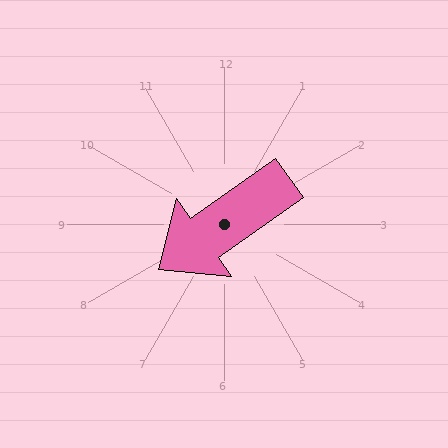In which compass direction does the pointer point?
Southwest.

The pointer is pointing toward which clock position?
Roughly 8 o'clock.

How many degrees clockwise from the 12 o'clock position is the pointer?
Approximately 235 degrees.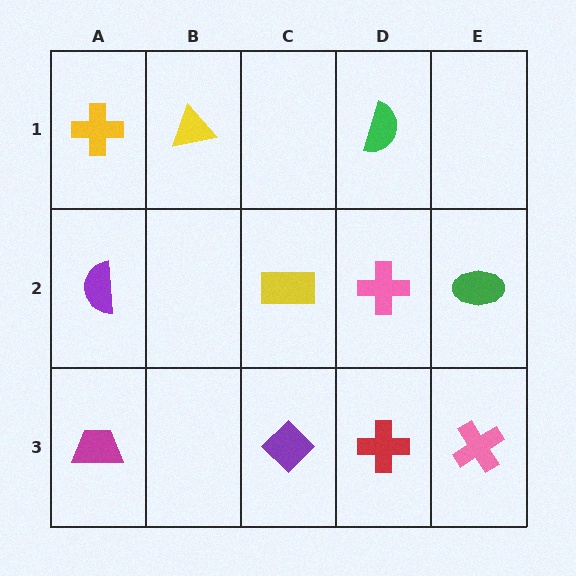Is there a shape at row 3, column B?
No, that cell is empty.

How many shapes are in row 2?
4 shapes.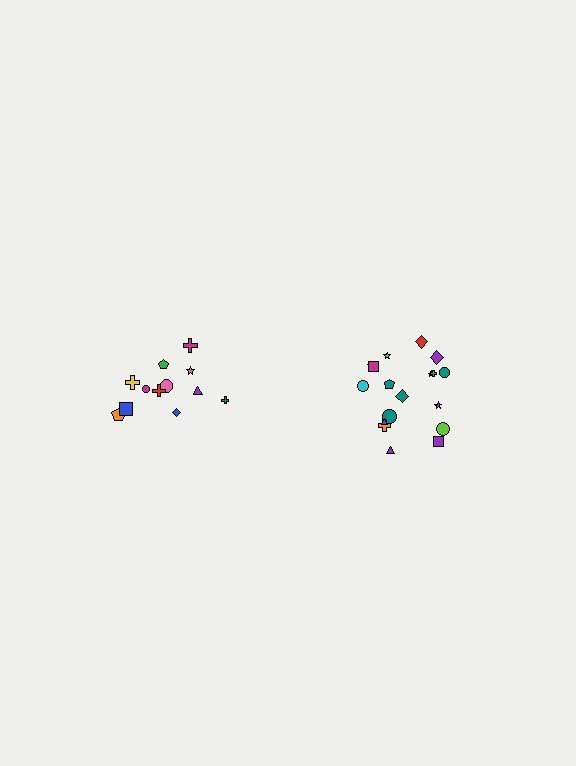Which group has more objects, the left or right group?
The right group.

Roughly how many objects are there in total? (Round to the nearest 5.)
Roughly 30 objects in total.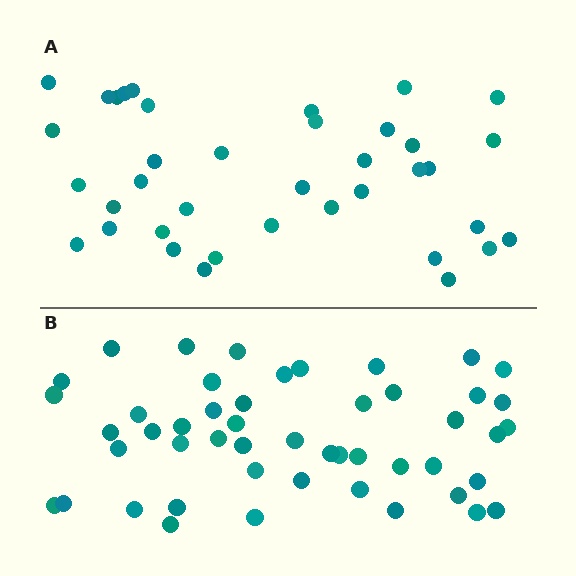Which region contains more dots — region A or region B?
Region B (the bottom region) has more dots.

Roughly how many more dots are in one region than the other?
Region B has roughly 12 or so more dots than region A.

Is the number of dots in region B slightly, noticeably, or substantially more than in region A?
Region B has noticeably more, but not dramatically so. The ratio is roughly 1.3 to 1.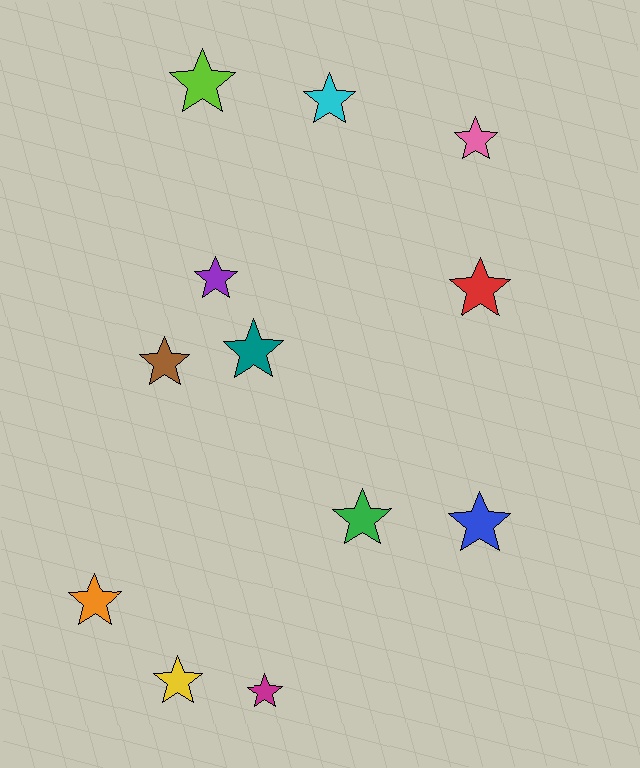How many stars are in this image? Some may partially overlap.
There are 12 stars.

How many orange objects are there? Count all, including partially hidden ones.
There is 1 orange object.